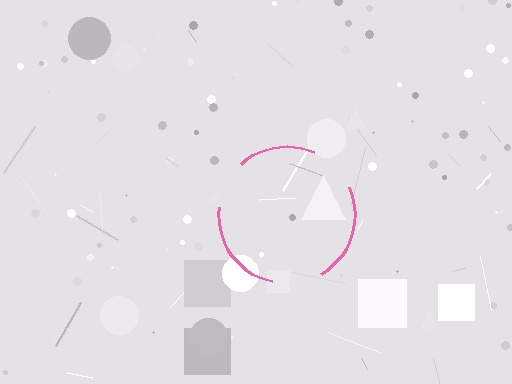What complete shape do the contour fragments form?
The contour fragments form a circle.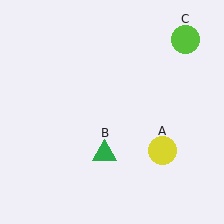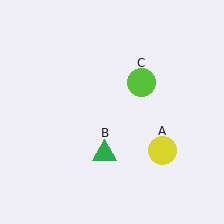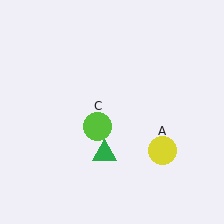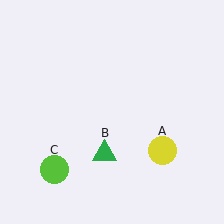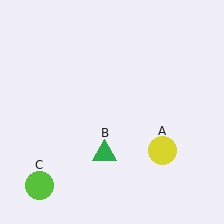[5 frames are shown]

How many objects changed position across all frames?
1 object changed position: lime circle (object C).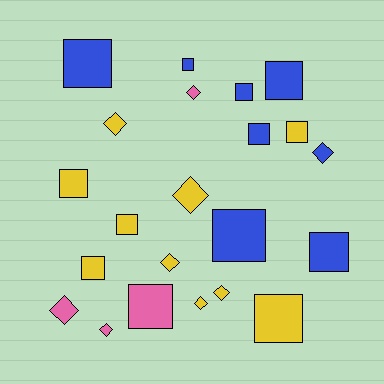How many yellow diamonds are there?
There are 5 yellow diamonds.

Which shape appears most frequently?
Square, with 13 objects.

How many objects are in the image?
There are 22 objects.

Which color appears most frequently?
Yellow, with 10 objects.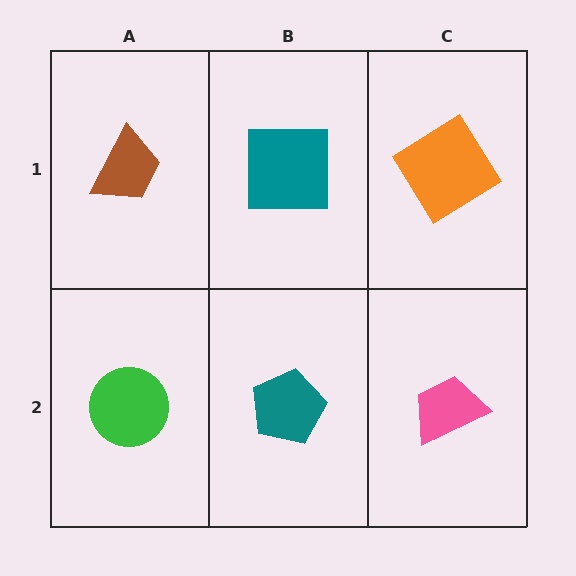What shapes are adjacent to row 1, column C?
A pink trapezoid (row 2, column C), a teal square (row 1, column B).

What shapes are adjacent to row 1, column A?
A green circle (row 2, column A), a teal square (row 1, column B).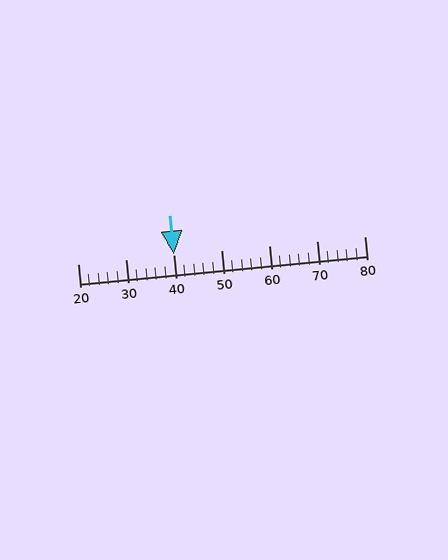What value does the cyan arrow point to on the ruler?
The cyan arrow points to approximately 40.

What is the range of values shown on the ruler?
The ruler shows values from 20 to 80.